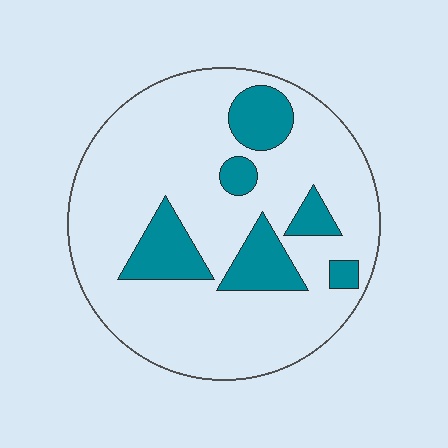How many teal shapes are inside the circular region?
6.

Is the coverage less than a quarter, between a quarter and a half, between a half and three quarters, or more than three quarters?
Less than a quarter.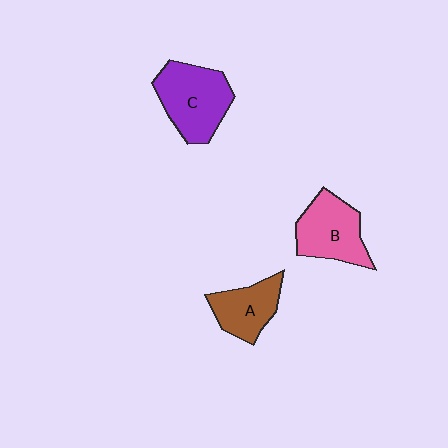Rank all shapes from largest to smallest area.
From largest to smallest: C (purple), B (pink), A (brown).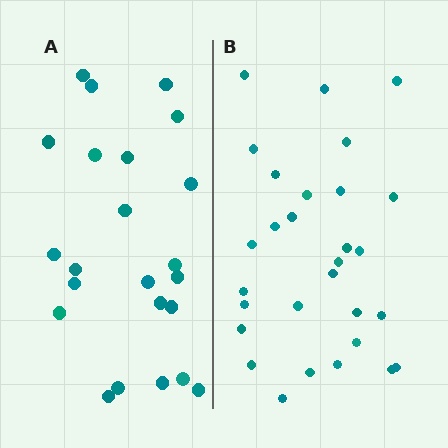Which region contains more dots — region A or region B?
Region B (the right region) has more dots.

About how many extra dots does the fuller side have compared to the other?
Region B has about 6 more dots than region A.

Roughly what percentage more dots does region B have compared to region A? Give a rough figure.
About 25% more.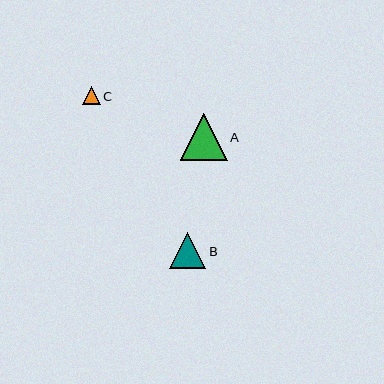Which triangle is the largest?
Triangle A is the largest with a size of approximately 47 pixels.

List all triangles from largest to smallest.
From largest to smallest: A, B, C.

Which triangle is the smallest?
Triangle C is the smallest with a size of approximately 18 pixels.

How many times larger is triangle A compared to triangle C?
Triangle A is approximately 2.6 times the size of triangle C.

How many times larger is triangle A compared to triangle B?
Triangle A is approximately 1.3 times the size of triangle B.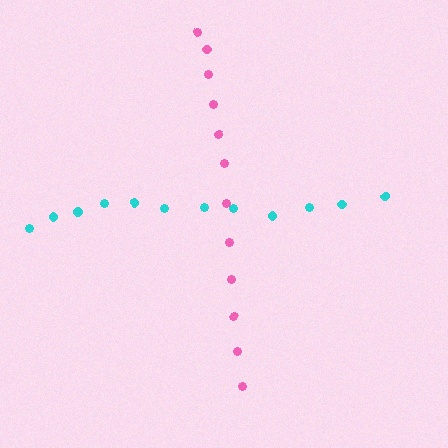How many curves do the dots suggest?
There are 2 distinct paths.